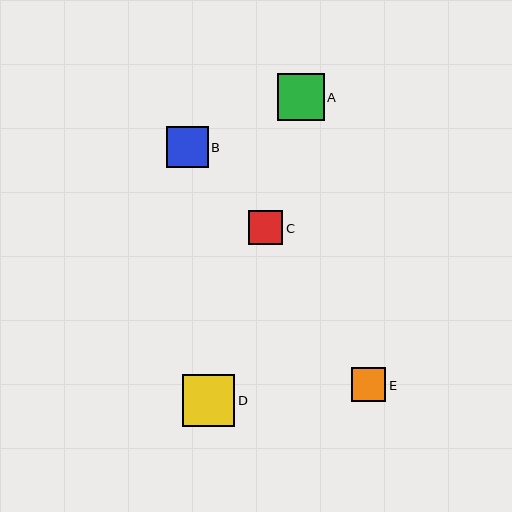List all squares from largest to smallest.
From largest to smallest: D, A, B, C, E.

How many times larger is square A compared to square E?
Square A is approximately 1.4 times the size of square E.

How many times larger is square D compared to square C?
Square D is approximately 1.5 times the size of square C.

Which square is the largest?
Square D is the largest with a size of approximately 52 pixels.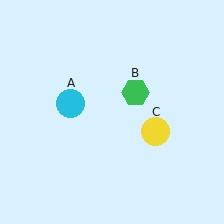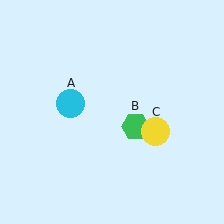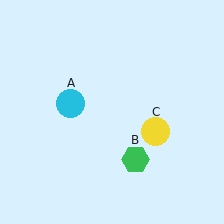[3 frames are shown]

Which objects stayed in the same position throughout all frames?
Cyan circle (object A) and yellow circle (object C) remained stationary.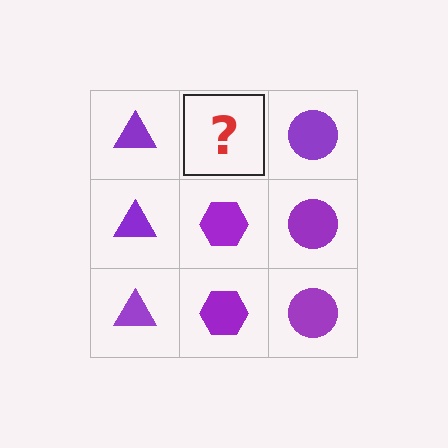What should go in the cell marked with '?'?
The missing cell should contain a purple hexagon.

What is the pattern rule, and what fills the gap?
The rule is that each column has a consistent shape. The gap should be filled with a purple hexagon.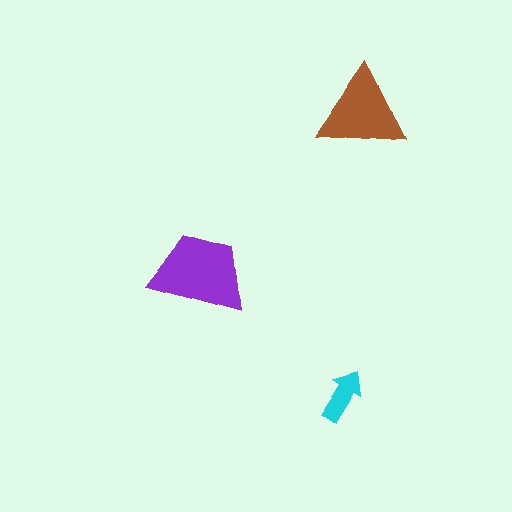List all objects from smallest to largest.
The cyan arrow, the brown triangle, the purple trapezoid.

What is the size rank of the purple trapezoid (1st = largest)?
1st.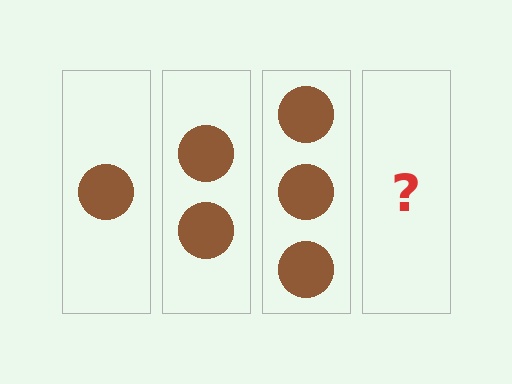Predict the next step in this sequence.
The next step is 4 circles.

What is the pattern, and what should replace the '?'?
The pattern is that each step adds one more circle. The '?' should be 4 circles.